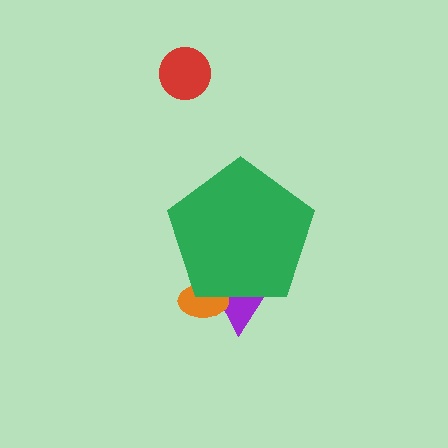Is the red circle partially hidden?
No, the red circle is fully visible.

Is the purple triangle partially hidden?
Yes, the purple triangle is partially hidden behind the green pentagon.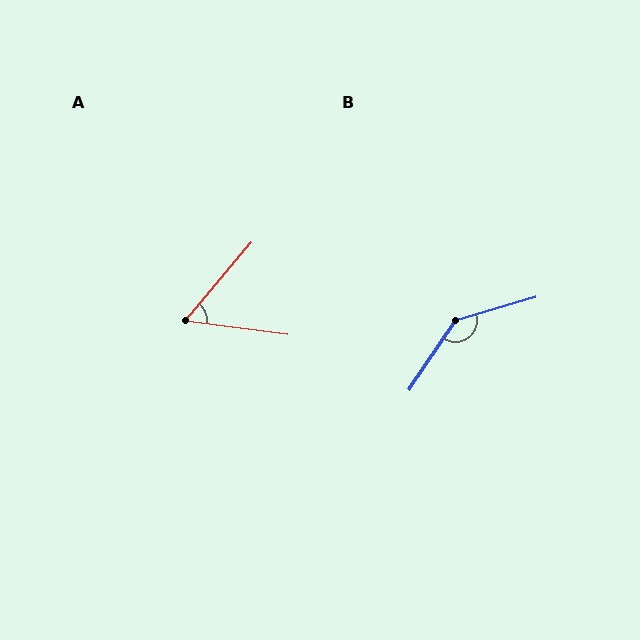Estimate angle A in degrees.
Approximately 57 degrees.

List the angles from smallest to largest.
A (57°), B (140°).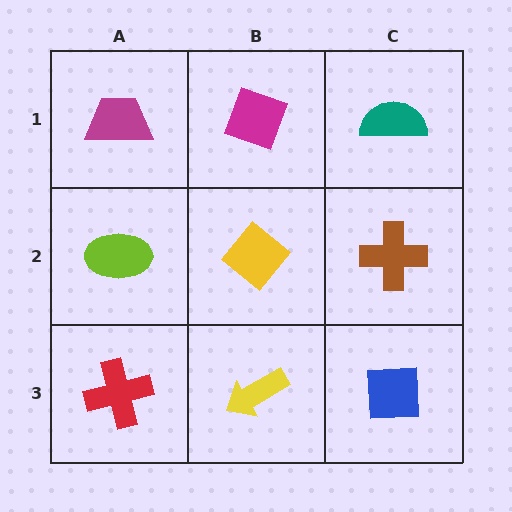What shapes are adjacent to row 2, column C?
A teal semicircle (row 1, column C), a blue square (row 3, column C), a yellow diamond (row 2, column B).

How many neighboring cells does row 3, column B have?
3.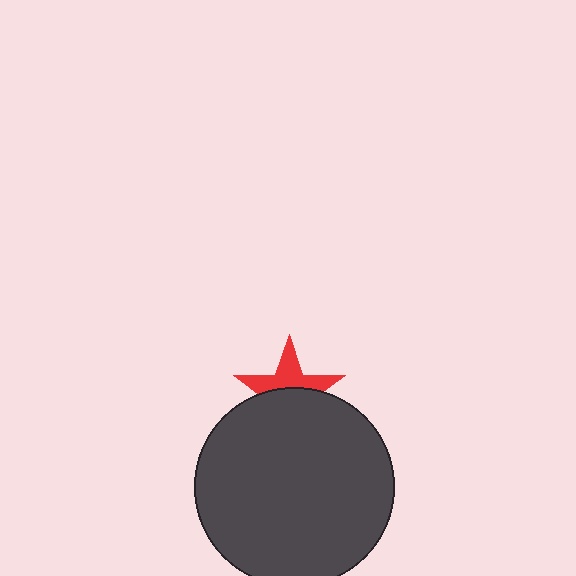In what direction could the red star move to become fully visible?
The red star could move up. That would shift it out from behind the dark gray circle entirely.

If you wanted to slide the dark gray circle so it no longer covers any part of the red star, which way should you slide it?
Slide it down — that is the most direct way to separate the two shapes.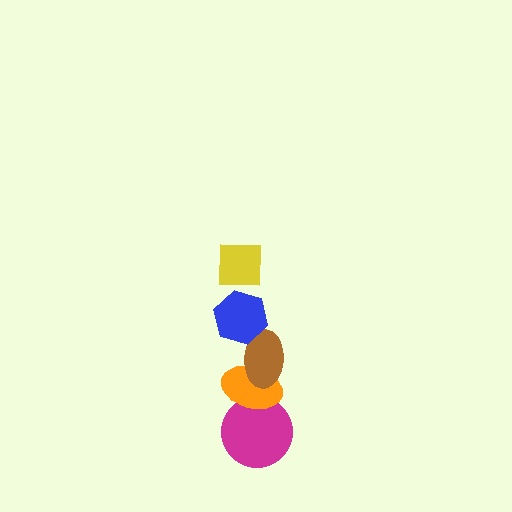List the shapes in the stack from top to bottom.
From top to bottom: the yellow square, the blue hexagon, the brown ellipse, the orange ellipse, the magenta circle.